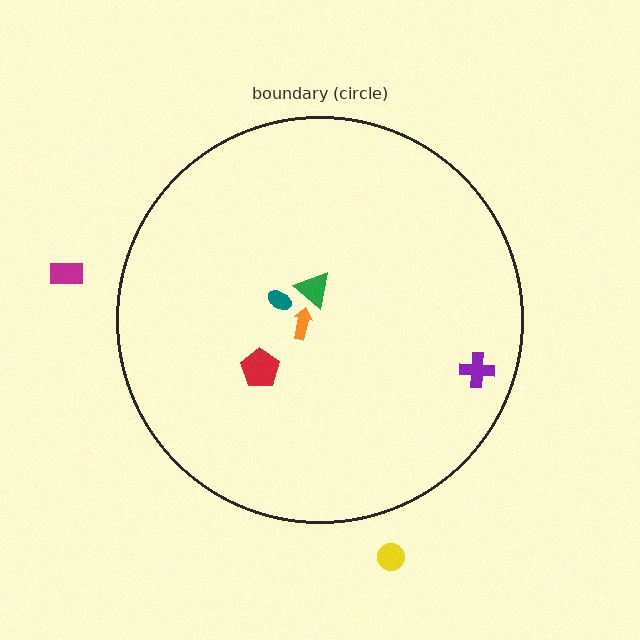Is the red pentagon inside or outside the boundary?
Inside.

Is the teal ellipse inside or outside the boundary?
Inside.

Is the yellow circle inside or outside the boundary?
Outside.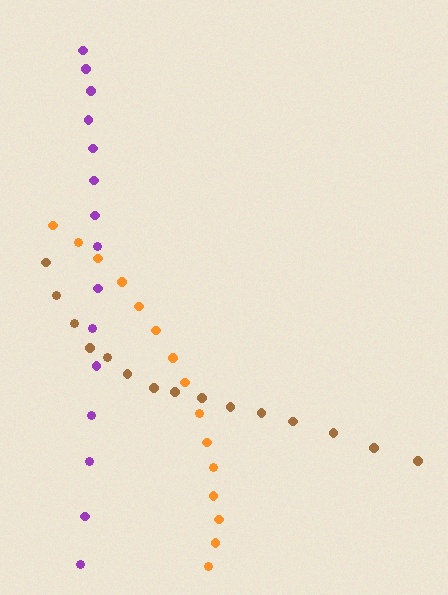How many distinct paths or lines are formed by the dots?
There are 3 distinct paths.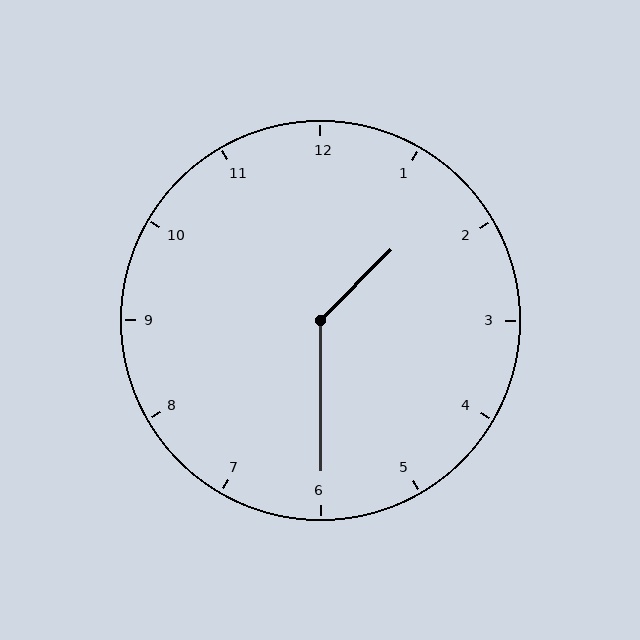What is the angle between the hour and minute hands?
Approximately 135 degrees.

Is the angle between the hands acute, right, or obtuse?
It is obtuse.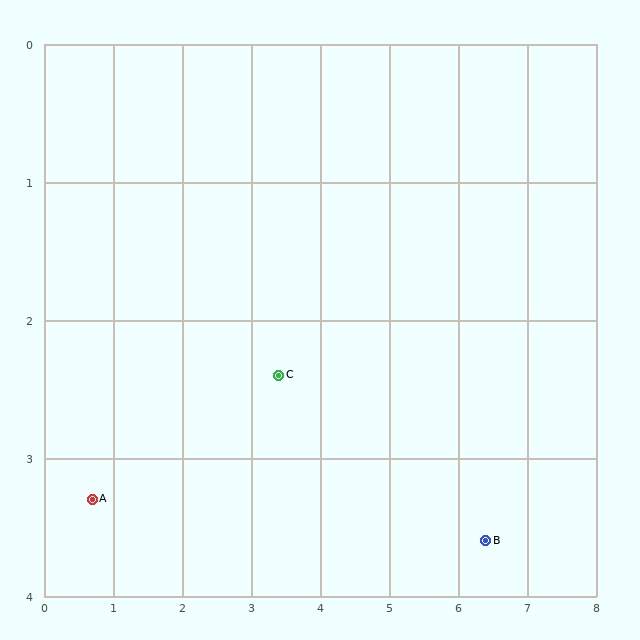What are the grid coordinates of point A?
Point A is at approximately (0.7, 3.3).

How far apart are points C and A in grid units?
Points C and A are about 2.8 grid units apart.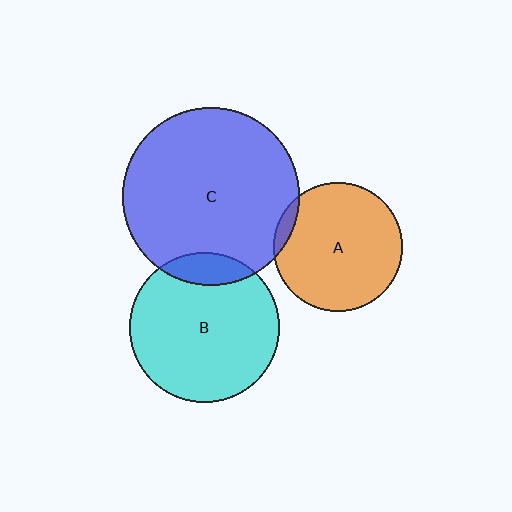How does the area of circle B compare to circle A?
Approximately 1.3 times.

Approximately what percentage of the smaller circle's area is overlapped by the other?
Approximately 5%.